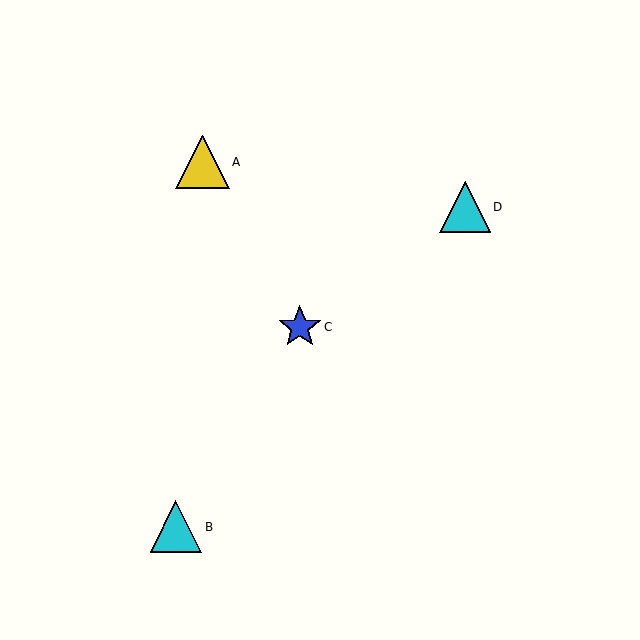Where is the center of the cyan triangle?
The center of the cyan triangle is at (176, 527).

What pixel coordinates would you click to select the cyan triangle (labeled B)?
Click at (176, 527) to select the cyan triangle B.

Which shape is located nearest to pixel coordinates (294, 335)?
The blue star (labeled C) at (300, 327) is nearest to that location.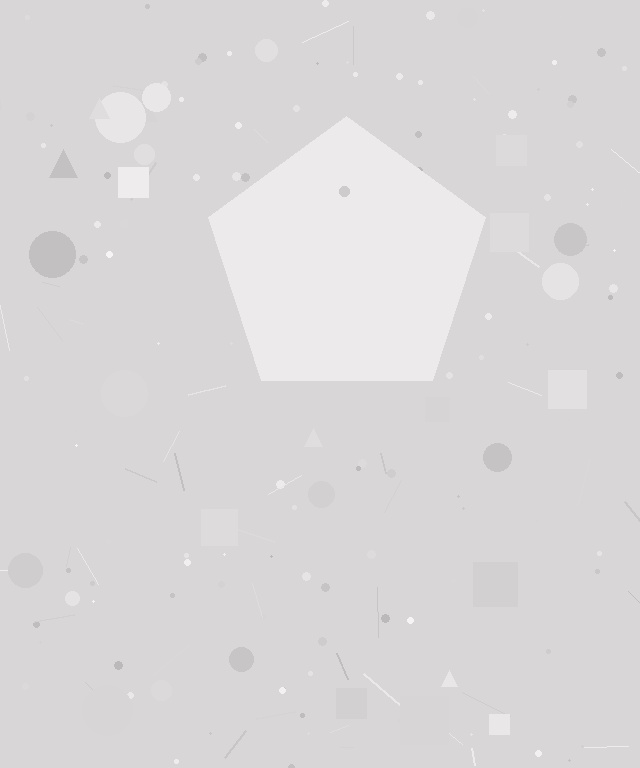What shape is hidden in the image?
A pentagon is hidden in the image.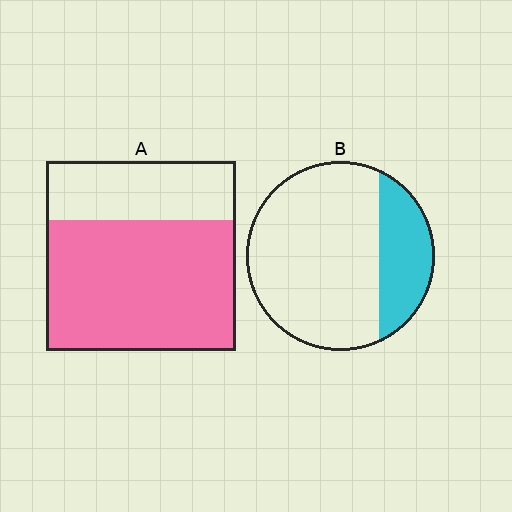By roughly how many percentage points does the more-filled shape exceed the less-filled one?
By roughly 45 percentage points (A over B).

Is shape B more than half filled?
No.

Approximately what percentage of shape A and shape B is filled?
A is approximately 70% and B is approximately 25%.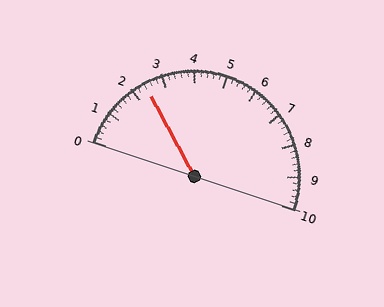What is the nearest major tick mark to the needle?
The nearest major tick mark is 2.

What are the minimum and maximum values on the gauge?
The gauge ranges from 0 to 10.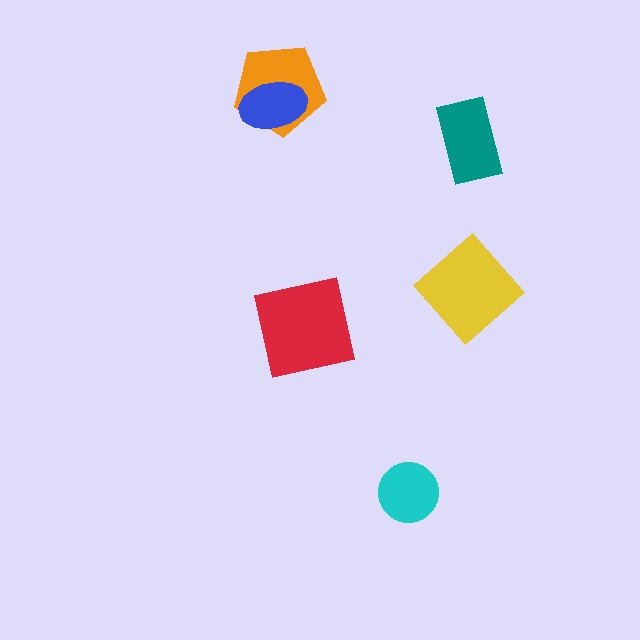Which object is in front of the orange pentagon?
The blue ellipse is in front of the orange pentagon.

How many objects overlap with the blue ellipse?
1 object overlaps with the blue ellipse.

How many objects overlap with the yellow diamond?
0 objects overlap with the yellow diamond.